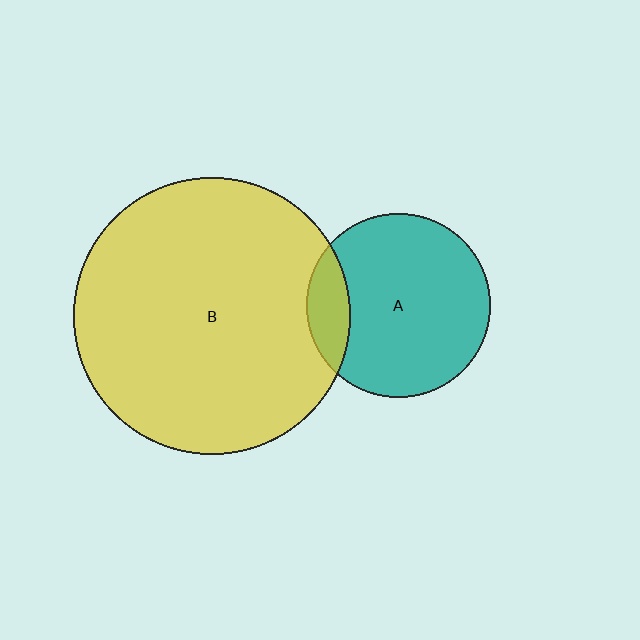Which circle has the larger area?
Circle B (yellow).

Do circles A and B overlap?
Yes.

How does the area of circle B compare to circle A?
Approximately 2.3 times.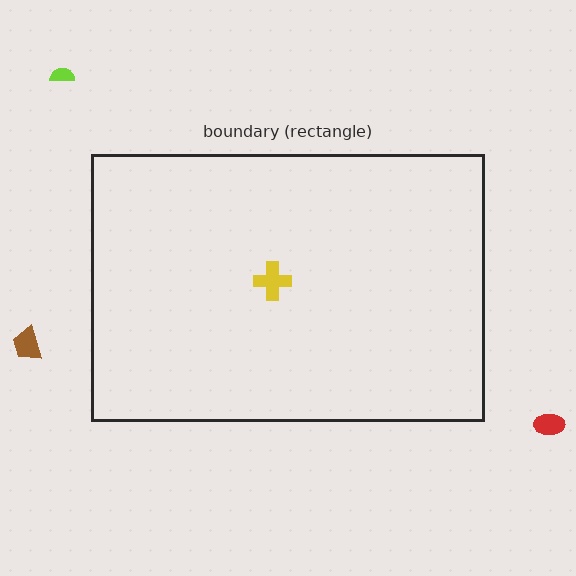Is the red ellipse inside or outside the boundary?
Outside.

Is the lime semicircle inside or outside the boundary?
Outside.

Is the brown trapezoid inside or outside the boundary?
Outside.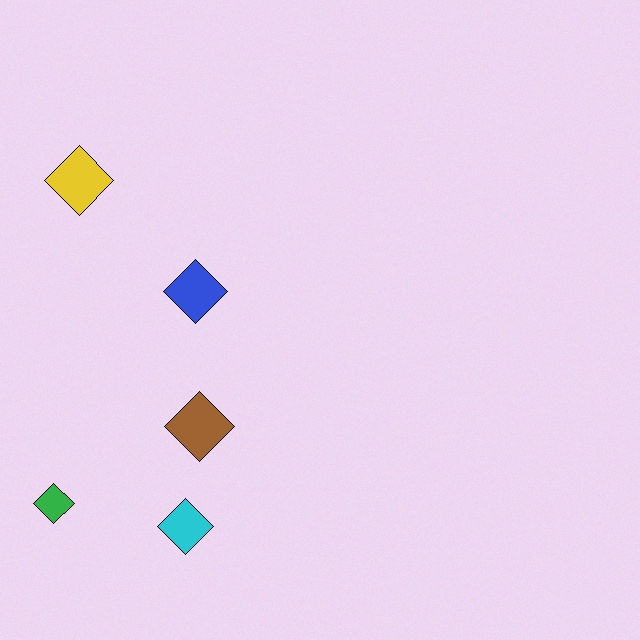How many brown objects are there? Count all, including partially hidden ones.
There is 1 brown object.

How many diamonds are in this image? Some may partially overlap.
There are 5 diamonds.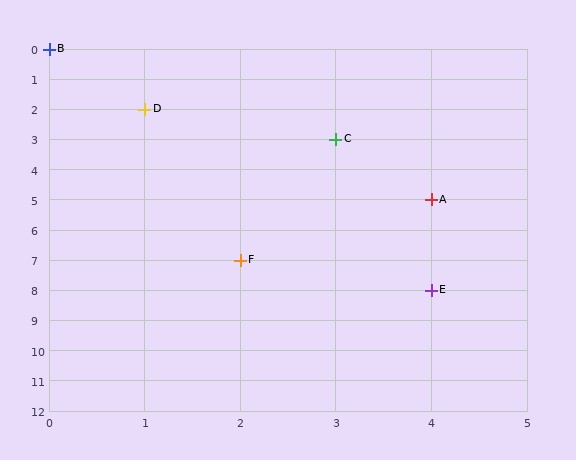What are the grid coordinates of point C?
Point C is at grid coordinates (3, 3).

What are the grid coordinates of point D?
Point D is at grid coordinates (1, 2).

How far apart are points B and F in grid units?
Points B and F are 2 columns and 7 rows apart (about 7.3 grid units diagonally).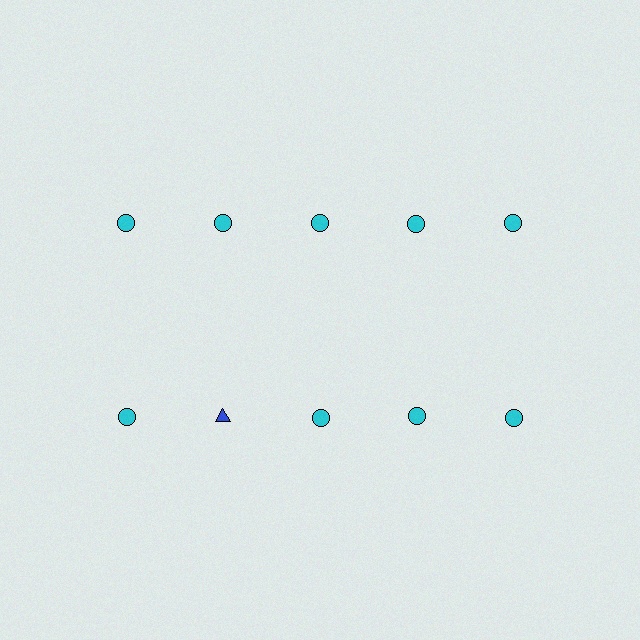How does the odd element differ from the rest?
It differs in both color (blue instead of cyan) and shape (triangle instead of circle).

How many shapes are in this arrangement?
There are 10 shapes arranged in a grid pattern.